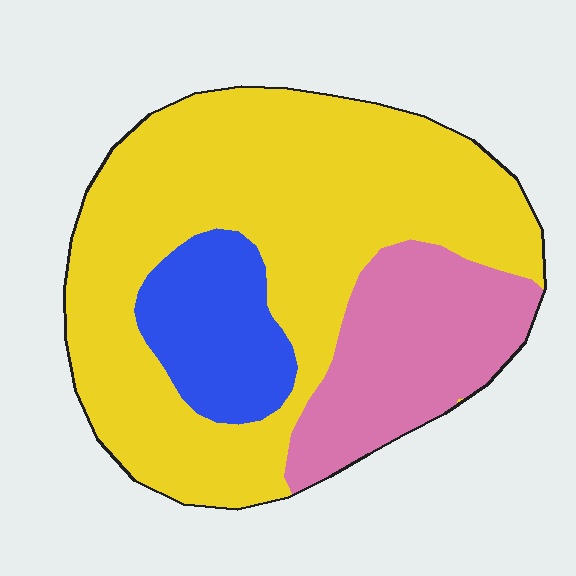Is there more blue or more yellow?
Yellow.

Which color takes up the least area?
Blue, at roughly 15%.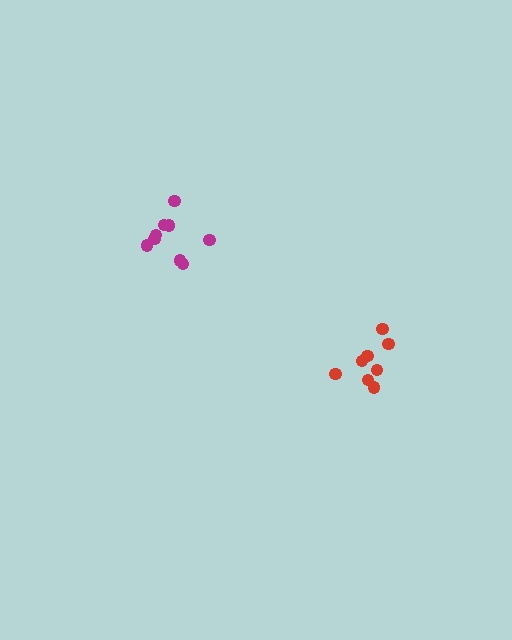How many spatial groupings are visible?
There are 2 spatial groupings.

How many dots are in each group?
Group 1: 8 dots, Group 2: 9 dots (17 total).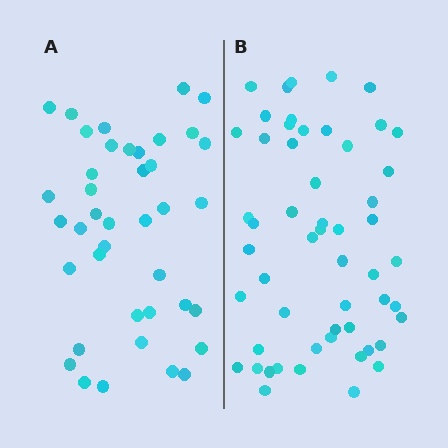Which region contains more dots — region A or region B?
Region B (the right region) has more dots.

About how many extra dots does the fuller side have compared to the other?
Region B has approximately 15 more dots than region A.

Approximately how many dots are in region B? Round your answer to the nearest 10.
About 50 dots. (The exact count is 54, which rounds to 50.)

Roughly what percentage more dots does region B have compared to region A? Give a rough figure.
About 35% more.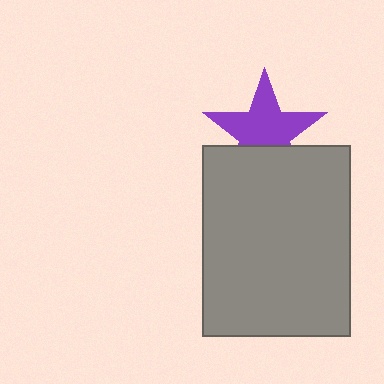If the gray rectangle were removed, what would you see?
You would see the complete purple star.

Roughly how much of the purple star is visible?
Most of it is visible (roughly 68%).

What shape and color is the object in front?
The object in front is a gray rectangle.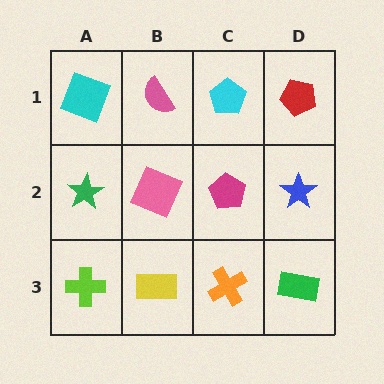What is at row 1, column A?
A cyan square.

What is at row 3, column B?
A yellow rectangle.